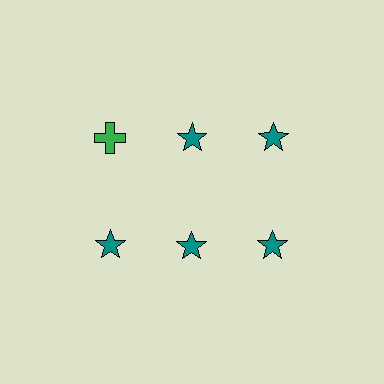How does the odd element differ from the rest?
It differs in both color (green instead of teal) and shape (cross instead of star).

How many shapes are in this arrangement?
There are 6 shapes arranged in a grid pattern.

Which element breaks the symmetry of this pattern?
The green cross in the top row, leftmost column breaks the symmetry. All other shapes are teal stars.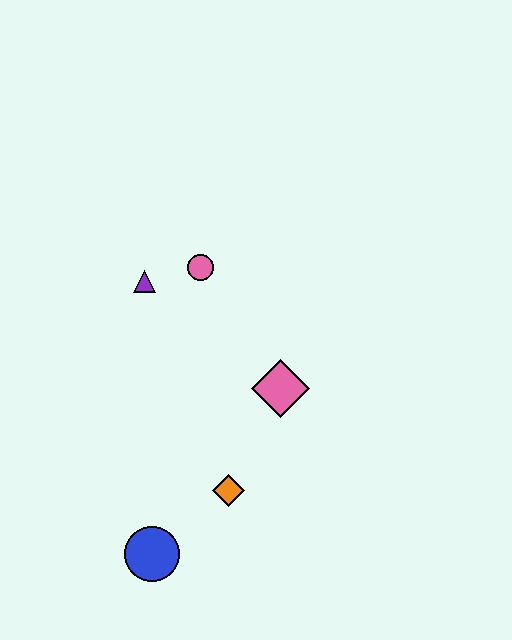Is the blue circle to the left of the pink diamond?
Yes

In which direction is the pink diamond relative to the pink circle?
The pink diamond is below the pink circle.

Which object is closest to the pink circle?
The purple triangle is closest to the pink circle.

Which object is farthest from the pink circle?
The blue circle is farthest from the pink circle.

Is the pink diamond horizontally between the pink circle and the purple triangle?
No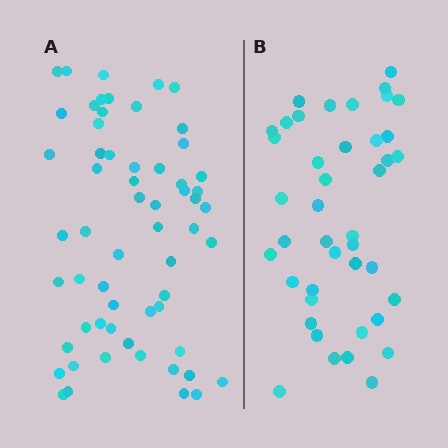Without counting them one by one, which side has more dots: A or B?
Region A (the left region) has more dots.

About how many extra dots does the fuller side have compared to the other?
Region A has approximately 20 more dots than region B.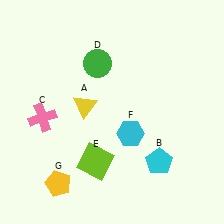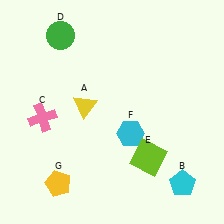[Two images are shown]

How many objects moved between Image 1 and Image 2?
3 objects moved between the two images.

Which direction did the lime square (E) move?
The lime square (E) moved right.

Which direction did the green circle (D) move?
The green circle (D) moved left.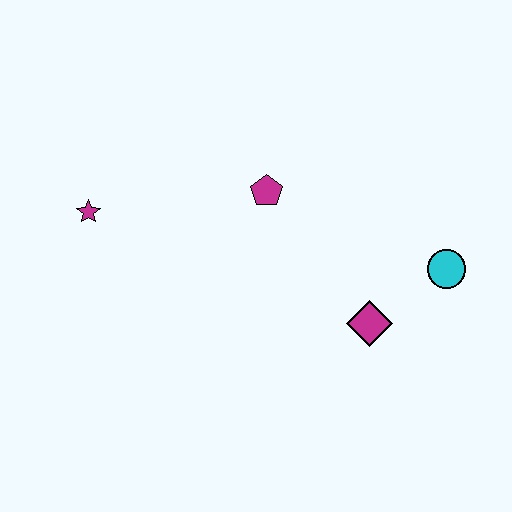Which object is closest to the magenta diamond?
The cyan circle is closest to the magenta diamond.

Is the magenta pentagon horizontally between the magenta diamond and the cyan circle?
No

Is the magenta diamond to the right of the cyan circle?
No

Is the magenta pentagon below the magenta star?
No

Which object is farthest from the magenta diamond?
The magenta star is farthest from the magenta diamond.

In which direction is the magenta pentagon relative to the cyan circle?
The magenta pentagon is to the left of the cyan circle.